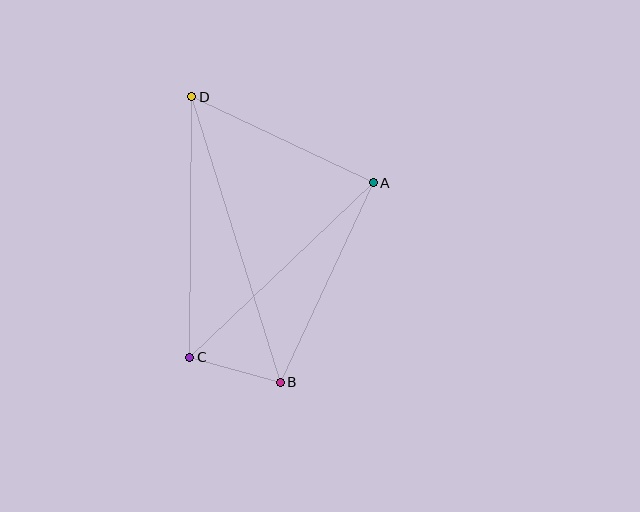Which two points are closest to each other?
Points B and C are closest to each other.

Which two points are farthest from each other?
Points B and D are farthest from each other.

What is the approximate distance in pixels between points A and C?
The distance between A and C is approximately 253 pixels.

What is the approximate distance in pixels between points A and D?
The distance between A and D is approximately 201 pixels.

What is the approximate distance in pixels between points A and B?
The distance between A and B is approximately 220 pixels.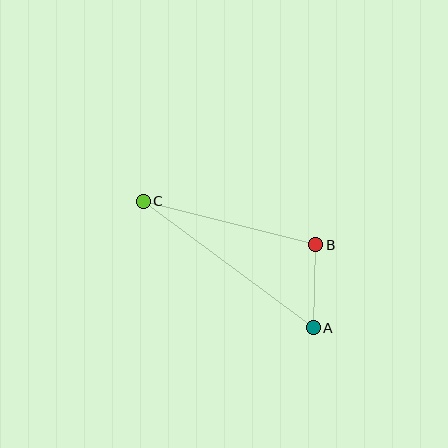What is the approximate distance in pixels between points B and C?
The distance between B and C is approximately 178 pixels.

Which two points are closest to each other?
Points A and B are closest to each other.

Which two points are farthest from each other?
Points A and C are farthest from each other.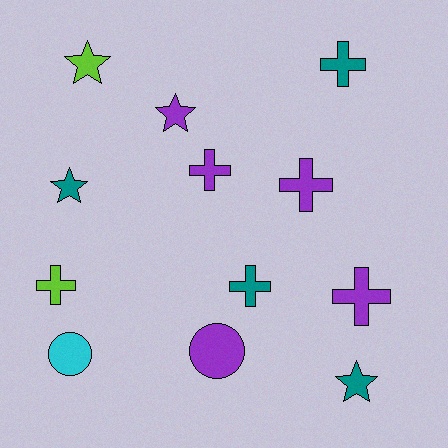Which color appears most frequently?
Purple, with 5 objects.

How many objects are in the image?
There are 12 objects.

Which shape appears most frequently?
Cross, with 6 objects.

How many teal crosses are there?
There are 2 teal crosses.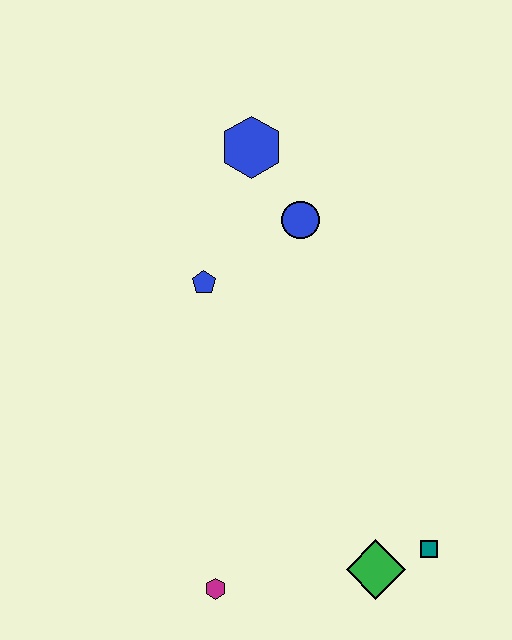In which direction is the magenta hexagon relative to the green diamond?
The magenta hexagon is to the left of the green diamond.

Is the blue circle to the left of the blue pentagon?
No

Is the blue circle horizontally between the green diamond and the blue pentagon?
Yes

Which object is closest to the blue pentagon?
The blue circle is closest to the blue pentagon.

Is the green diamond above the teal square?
No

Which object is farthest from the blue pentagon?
The teal square is farthest from the blue pentagon.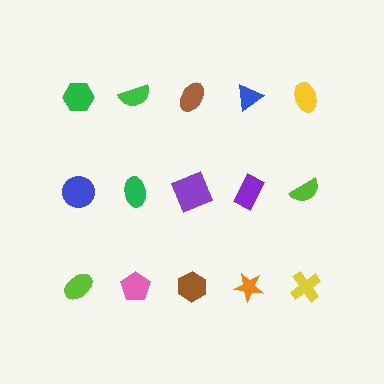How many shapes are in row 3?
5 shapes.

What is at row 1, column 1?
A green hexagon.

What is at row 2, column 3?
A purple square.